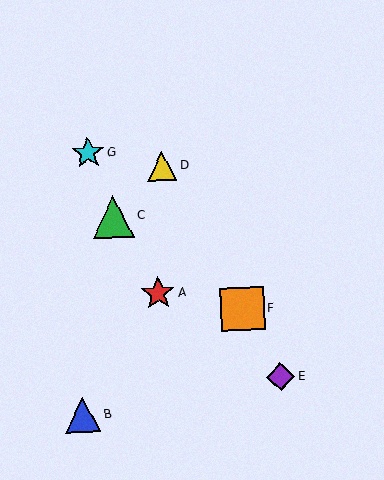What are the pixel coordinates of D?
Object D is at (162, 166).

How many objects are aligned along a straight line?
3 objects (D, E, F) are aligned along a straight line.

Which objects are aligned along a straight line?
Objects D, E, F are aligned along a straight line.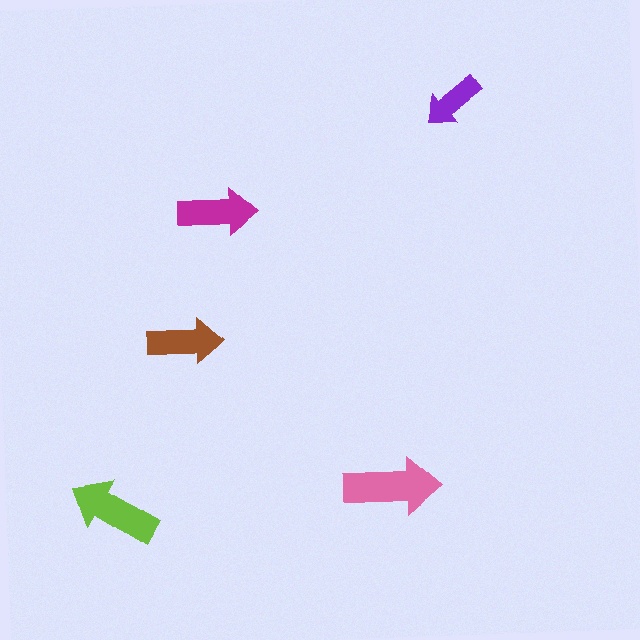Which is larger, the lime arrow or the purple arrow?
The lime one.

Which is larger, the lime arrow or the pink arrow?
The pink one.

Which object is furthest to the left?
The lime arrow is leftmost.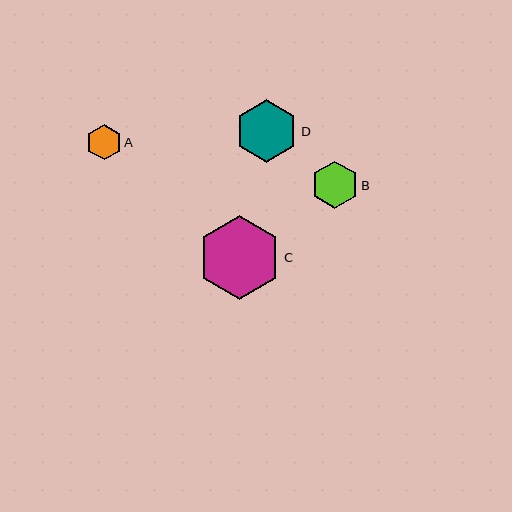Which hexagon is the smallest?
Hexagon A is the smallest with a size of approximately 35 pixels.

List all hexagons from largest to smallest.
From largest to smallest: C, D, B, A.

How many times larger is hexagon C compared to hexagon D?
Hexagon C is approximately 1.3 times the size of hexagon D.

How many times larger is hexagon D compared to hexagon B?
Hexagon D is approximately 1.3 times the size of hexagon B.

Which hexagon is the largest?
Hexagon C is the largest with a size of approximately 84 pixels.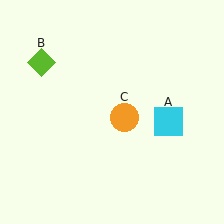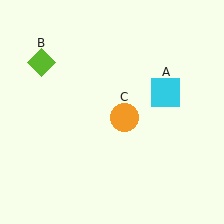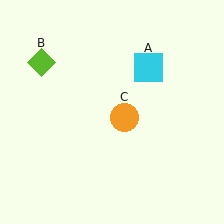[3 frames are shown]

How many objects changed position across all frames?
1 object changed position: cyan square (object A).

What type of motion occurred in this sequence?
The cyan square (object A) rotated counterclockwise around the center of the scene.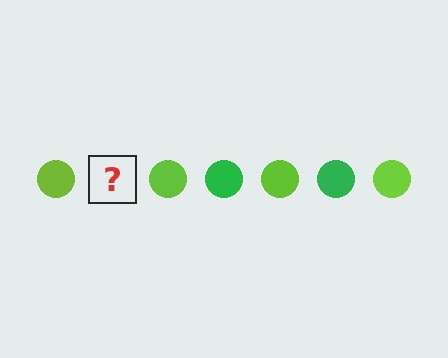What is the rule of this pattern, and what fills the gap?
The rule is that the pattern cycles through lime, green circles. The gap should be filled with a green circle.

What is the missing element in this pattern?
The missing element is a green circle.